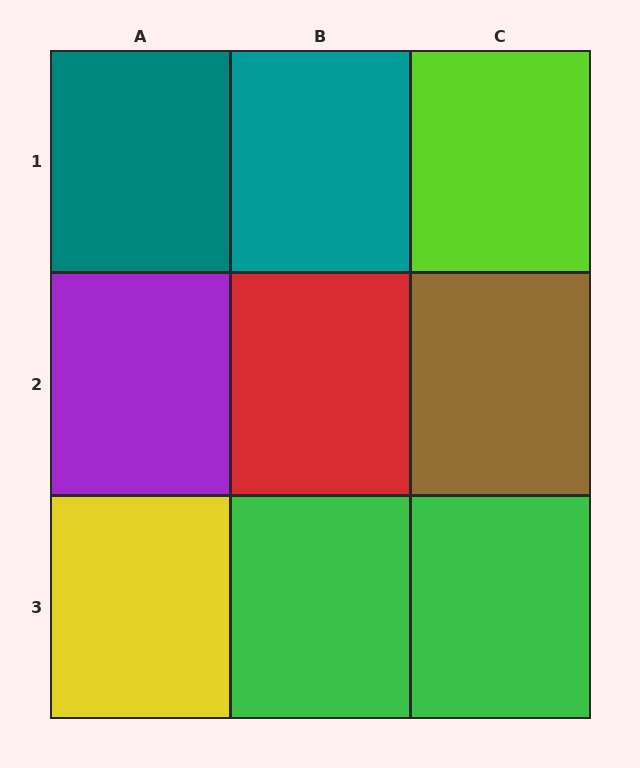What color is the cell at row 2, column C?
Brown.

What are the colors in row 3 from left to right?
Yellow, green, green.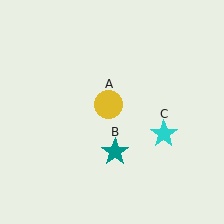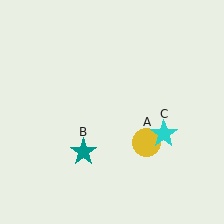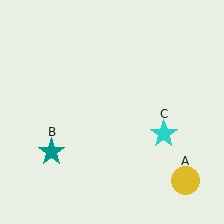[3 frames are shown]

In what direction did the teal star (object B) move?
The teal star (object B) moved left.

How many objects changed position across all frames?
2 objects changed position: yellow circle (object A), teal star (object B).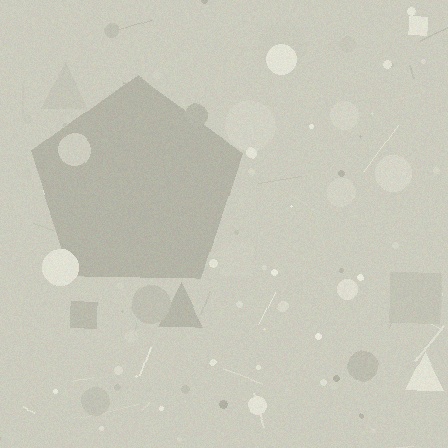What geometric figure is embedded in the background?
A pentagon is embedded in the background.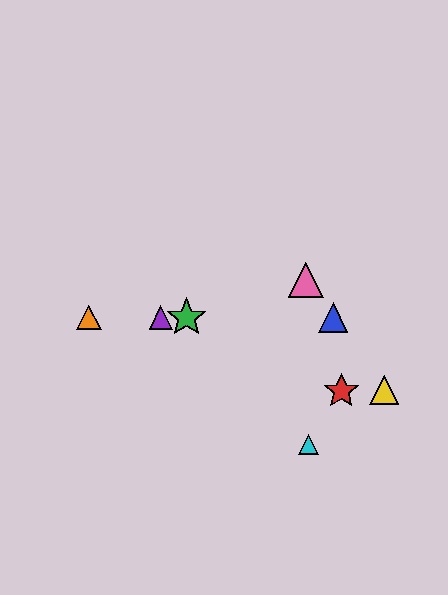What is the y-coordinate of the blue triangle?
The blue triangle is at y≈317.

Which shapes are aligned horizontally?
The blue triangle, the green star, the purple triangle, the orange triangle are aligned horizontally.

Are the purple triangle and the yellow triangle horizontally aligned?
No, the purple triangle is at y≈317 and the yellow triangle is at y≈390.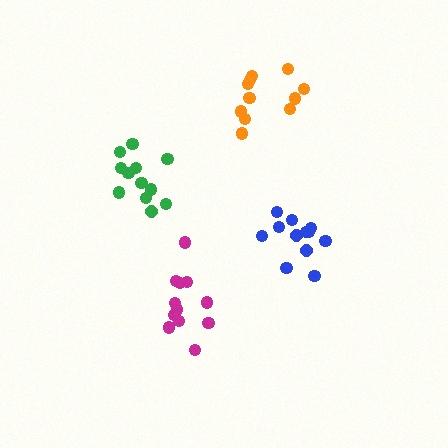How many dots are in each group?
Group 1: 12 dots, Group 2: 12 dots, Group 3: 12 dots, Group 4: 11 dots (47 total).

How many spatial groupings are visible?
There are 4 spatial groupings.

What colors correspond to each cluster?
The clusters are colored: magenta, blue, green, orange.